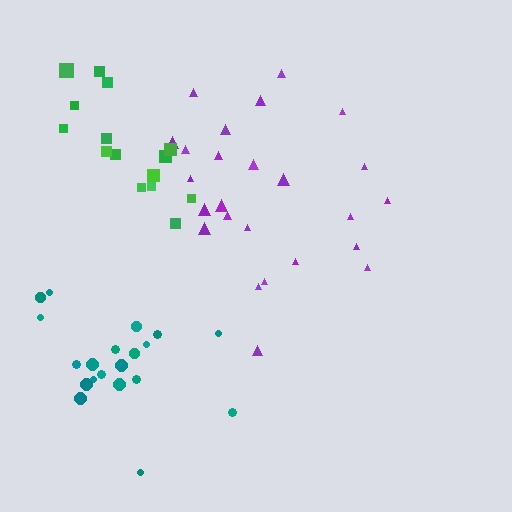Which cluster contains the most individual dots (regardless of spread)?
Purple (26).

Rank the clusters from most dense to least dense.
teal, green, purple.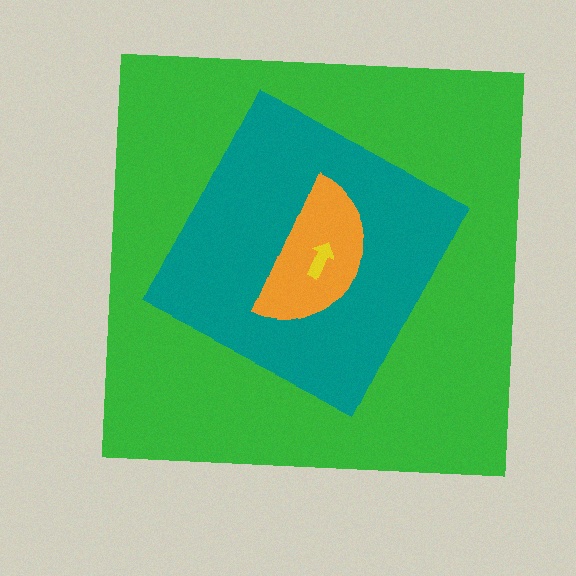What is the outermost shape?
The green square.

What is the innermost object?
The yellow arrow.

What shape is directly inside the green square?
The teal diamond.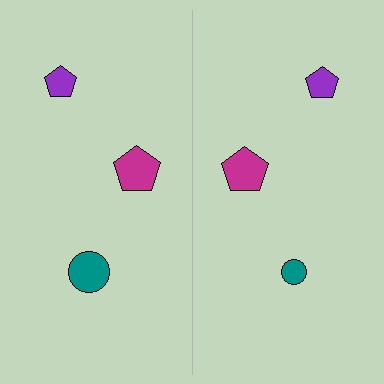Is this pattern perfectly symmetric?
No, the pattern is not perfectly symmetric. The teal circle on the right side has a different size than its mirror counterpart.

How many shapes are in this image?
There are 6 shapes in this image.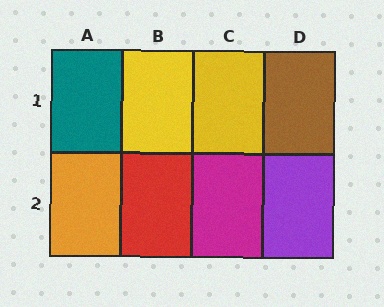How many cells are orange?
1 cell is orange.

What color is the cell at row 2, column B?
Red.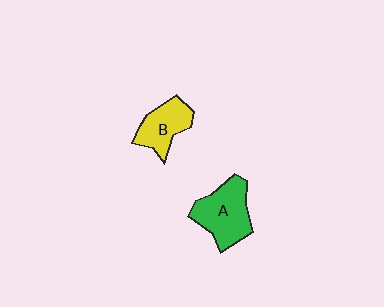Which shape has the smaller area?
Shape B (yellow).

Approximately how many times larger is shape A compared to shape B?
Approximately 1.4 times.